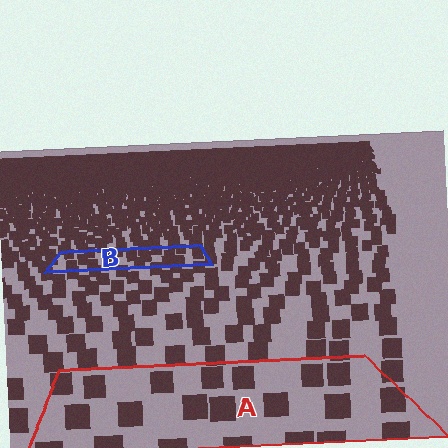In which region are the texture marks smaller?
The texture marks are smaller in region B, because it is farther away.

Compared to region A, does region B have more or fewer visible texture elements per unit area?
Region B has more texture elements per unit area — they are packed more densely because it is farther away.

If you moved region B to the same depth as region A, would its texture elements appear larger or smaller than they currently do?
They would appear larger. At a closer depth, the same texture elements are projected at a bigger on-screen size.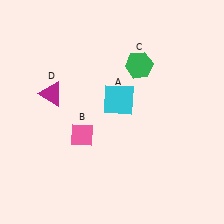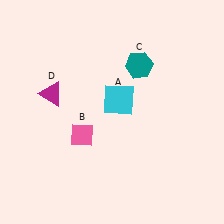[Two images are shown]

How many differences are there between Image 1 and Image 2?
There is 1 difference between the two images.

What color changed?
The hexagon (C) changed from green in Image 1 to teal in Image 2.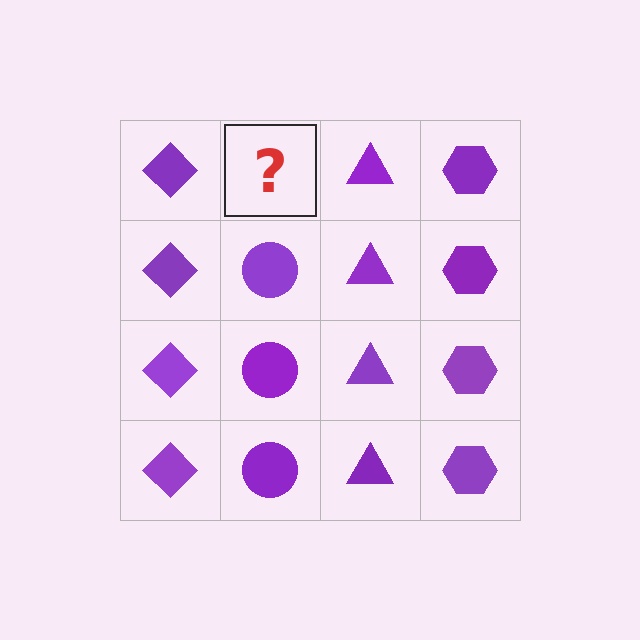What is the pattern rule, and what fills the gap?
The rule is that each column has a consistent shape. The gap should be filled with a purple circle.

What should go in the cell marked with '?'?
The missing cell should contain a purple circle.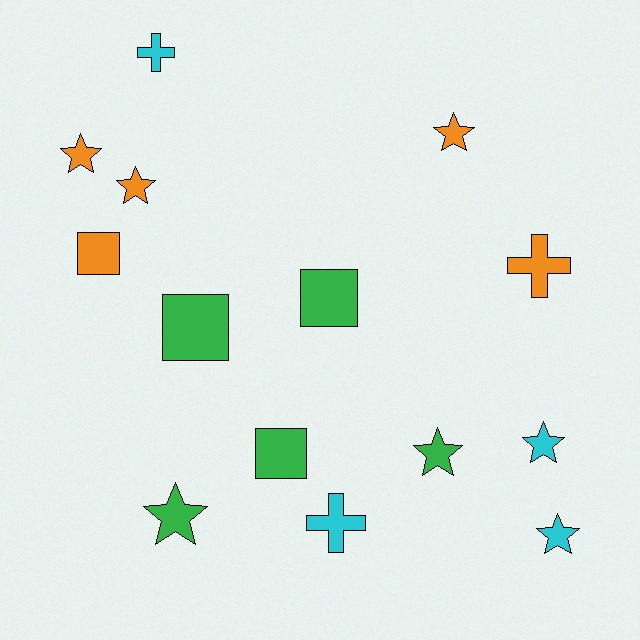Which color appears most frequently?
Orange, with 5 objects.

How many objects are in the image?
There are 14 objects.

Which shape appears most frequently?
Star, with 7 objects.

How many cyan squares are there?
There are no cyan squares.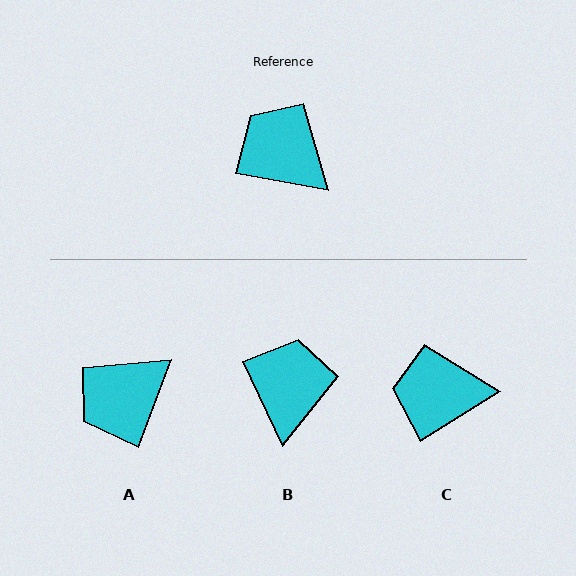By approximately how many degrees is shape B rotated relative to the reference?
Approximately 55 degrees clockwise.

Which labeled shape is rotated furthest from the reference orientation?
A, about 79 degrees away.